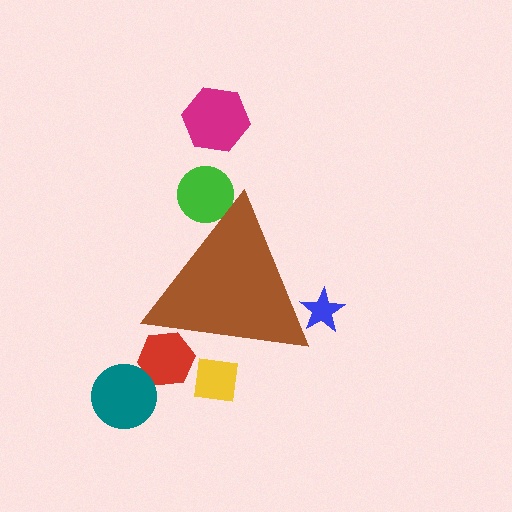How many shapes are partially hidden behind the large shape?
4 shapes are partially hidden.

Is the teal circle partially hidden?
No, the teal circle is fully visible.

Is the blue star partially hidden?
Yes, the blue star is partially hidden behind the brown triangle.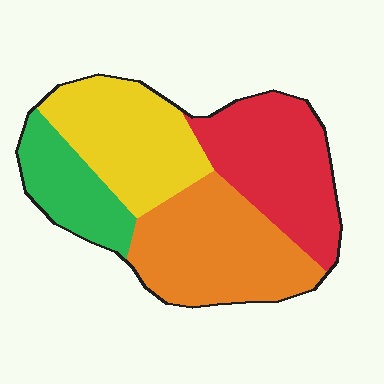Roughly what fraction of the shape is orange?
Orange covers around 30% of the shape.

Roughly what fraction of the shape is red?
Red takes up about one quarter (1/4) of the shape.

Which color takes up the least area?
Green, at roughly 15%.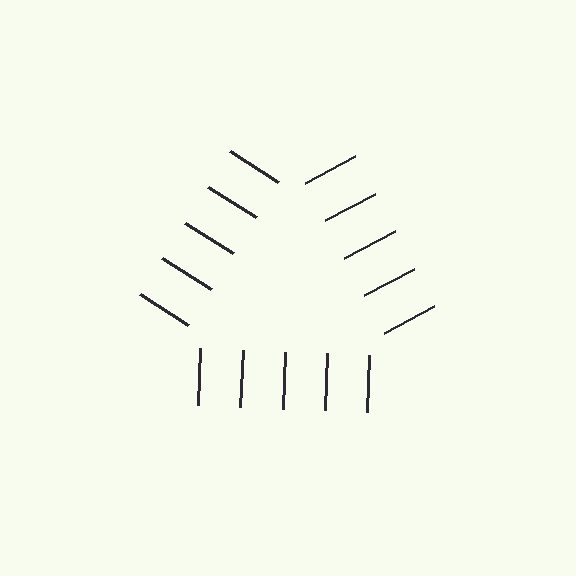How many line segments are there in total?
15 — 5 along each of the 3 edges.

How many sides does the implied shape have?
3 sides — the line-ends trace a triangle.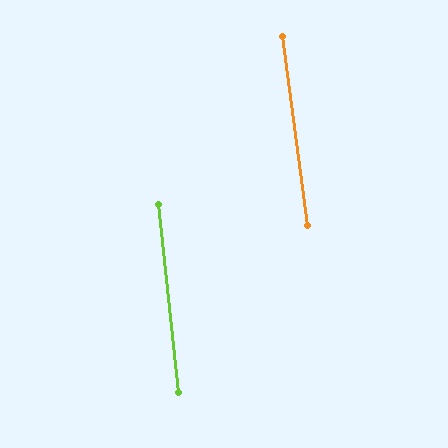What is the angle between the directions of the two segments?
Approximately 2 degrees.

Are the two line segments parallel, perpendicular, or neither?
Parallel — their directions differ by only 1.6°.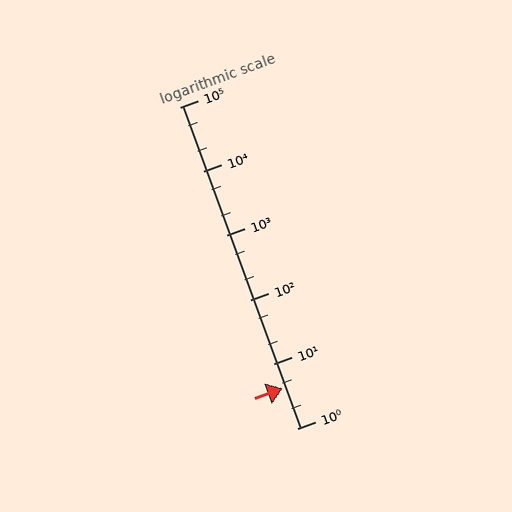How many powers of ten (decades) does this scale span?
The scale spans 5 decades, from 1 to 100000.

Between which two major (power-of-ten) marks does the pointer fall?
The pointer is between 1 and 10.